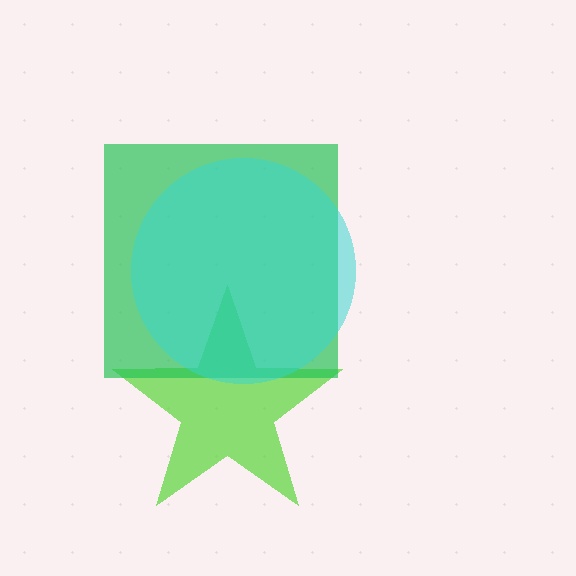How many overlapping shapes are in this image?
There are 3 overlapping shapes in the image.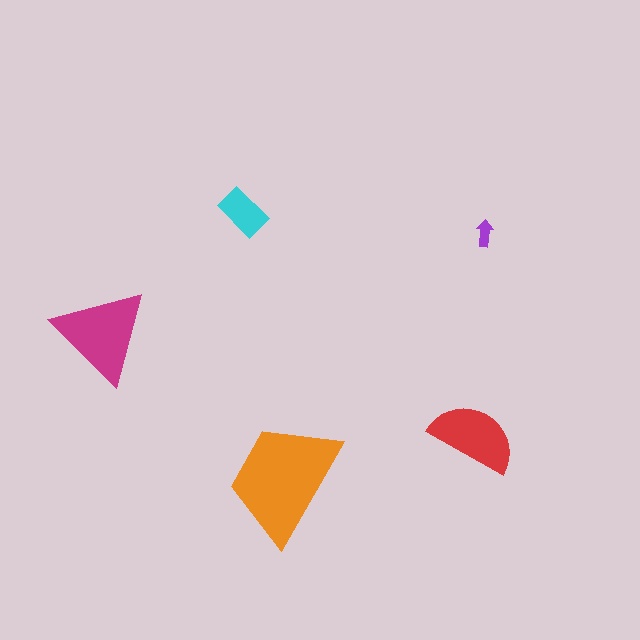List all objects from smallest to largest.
The purple arrow, the cyan rectangle, the red semicircle, the magenta triangle, the orange trapezoid.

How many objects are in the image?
There are 5 objects in the image.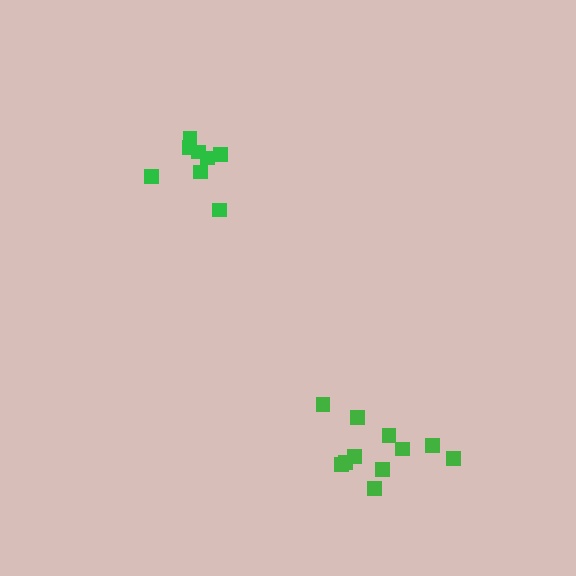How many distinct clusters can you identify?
There are 2 distinct clusters.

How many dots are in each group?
Group 1: 11 dots, Group 2: 8 dots (19 total).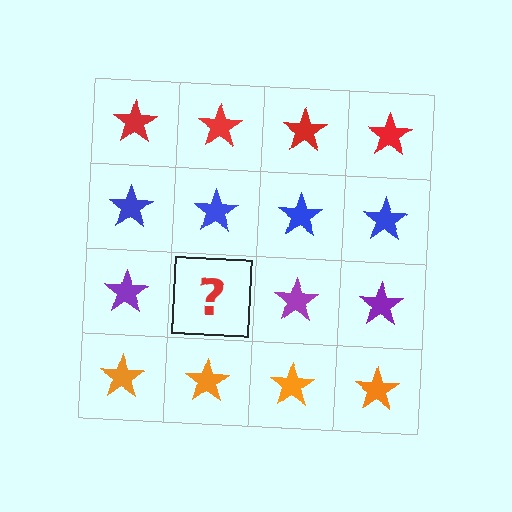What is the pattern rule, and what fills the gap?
The rule is that each row has a consistent color. The gap should be filled with a purple star.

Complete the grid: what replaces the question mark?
The question mark should be replaced with a purple star.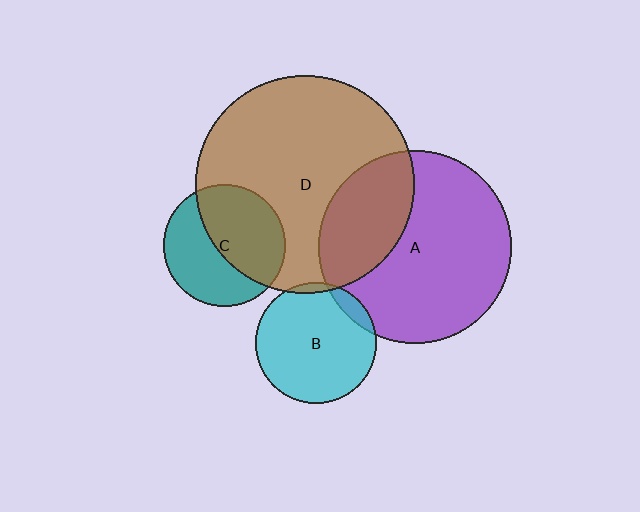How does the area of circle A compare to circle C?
Approximately 2.5 times.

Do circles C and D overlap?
Yes.